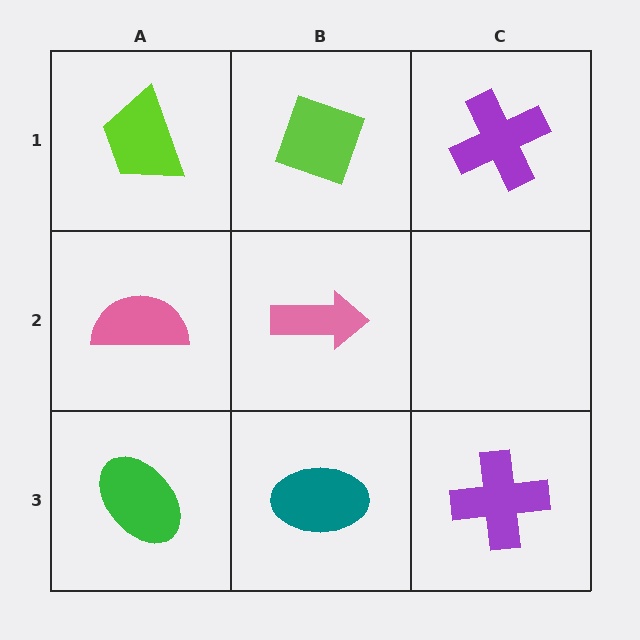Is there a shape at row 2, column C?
No, that cell is empty.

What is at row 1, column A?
A lime trapezoid.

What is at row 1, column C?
A purple cross.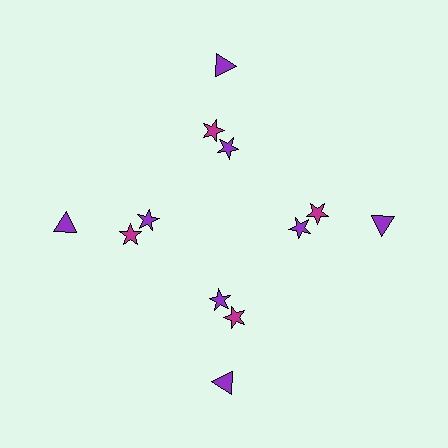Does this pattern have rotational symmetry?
Yes, this pattern has 4-fold rotational symmetry. It looks the same after rotating 90 degrees around the center.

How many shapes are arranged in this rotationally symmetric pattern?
There are 12 shapes, arranged in 4 groups of 3.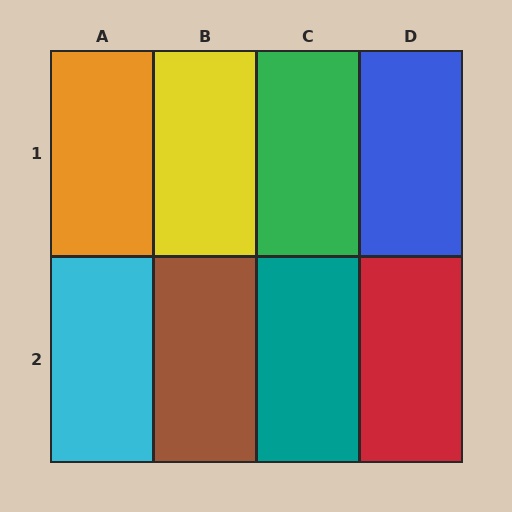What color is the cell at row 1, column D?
Blue.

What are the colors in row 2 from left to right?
Cyan, brown, teal, red.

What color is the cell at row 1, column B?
Yellow.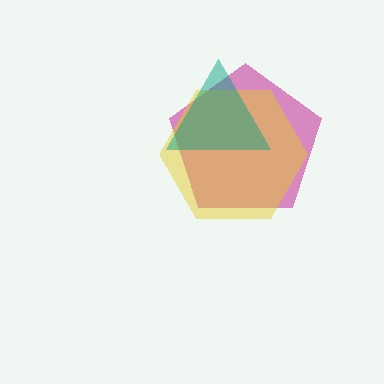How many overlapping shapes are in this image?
There are 3 overlapping shapes in the image.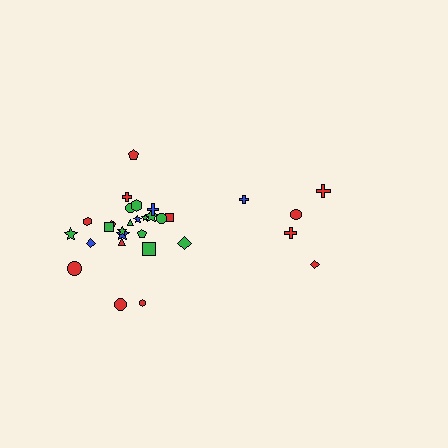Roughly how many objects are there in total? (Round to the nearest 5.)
Roughly 30 objects in total.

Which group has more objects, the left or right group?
The left group.